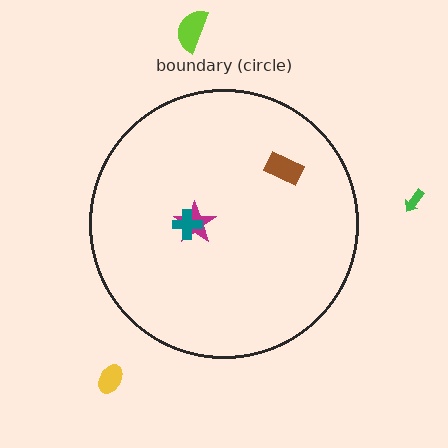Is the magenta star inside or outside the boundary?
Inside.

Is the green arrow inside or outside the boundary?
Outside.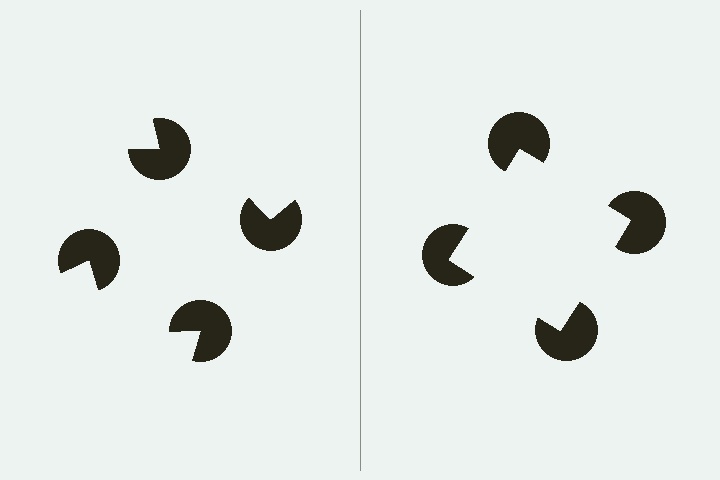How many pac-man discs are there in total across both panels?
8 — 4 on each side.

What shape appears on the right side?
An illusory square.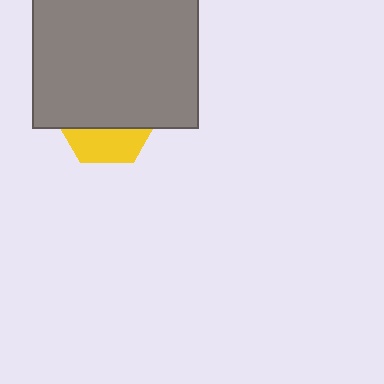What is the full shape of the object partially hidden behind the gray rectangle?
The partially hidden object is a yellow hexagon.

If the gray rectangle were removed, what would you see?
You would see the complete yellow hexagon.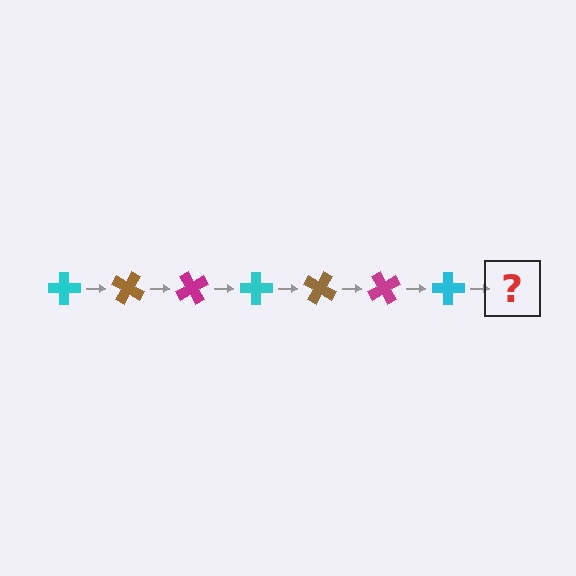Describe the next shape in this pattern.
It should be a brown cross, rotated 210 degrees from the start.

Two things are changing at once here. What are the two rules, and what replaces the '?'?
The two rules are that it rotates 30 degrees each step and the color cycles through cyan, brown, and magenta. The '?' should be a brown cross, rotated 210 degrees from the start.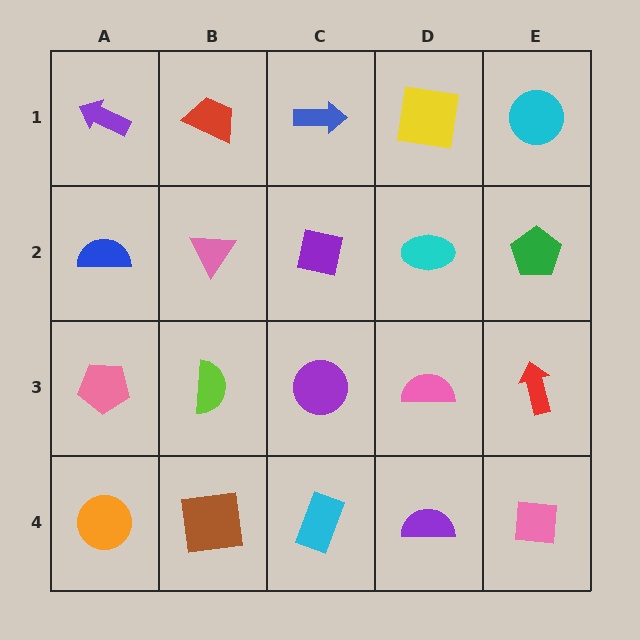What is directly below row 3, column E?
A pink square.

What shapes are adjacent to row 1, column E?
A green pentagon (row 2, column E), a yellow square (row 1, column D).